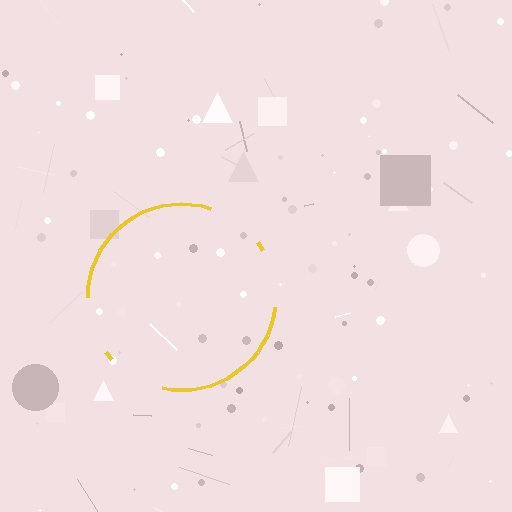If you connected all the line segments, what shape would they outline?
They would outline a circle.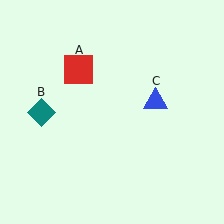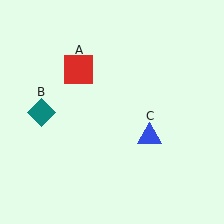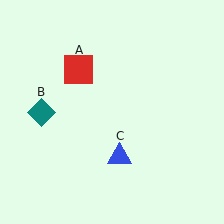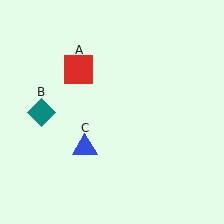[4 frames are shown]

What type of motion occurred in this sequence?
The blue triangle (object C) rotated clockwise around the center of the scene.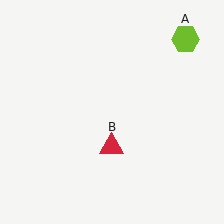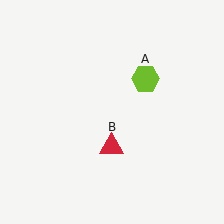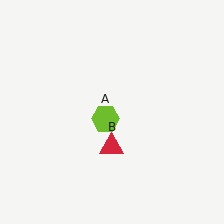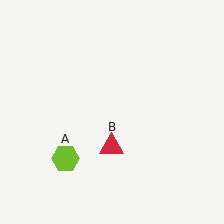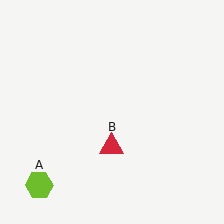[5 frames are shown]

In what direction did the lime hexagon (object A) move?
The lime hexagon (object A) moved down and to the left.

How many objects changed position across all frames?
1 object changed position: lime hexagon (object A).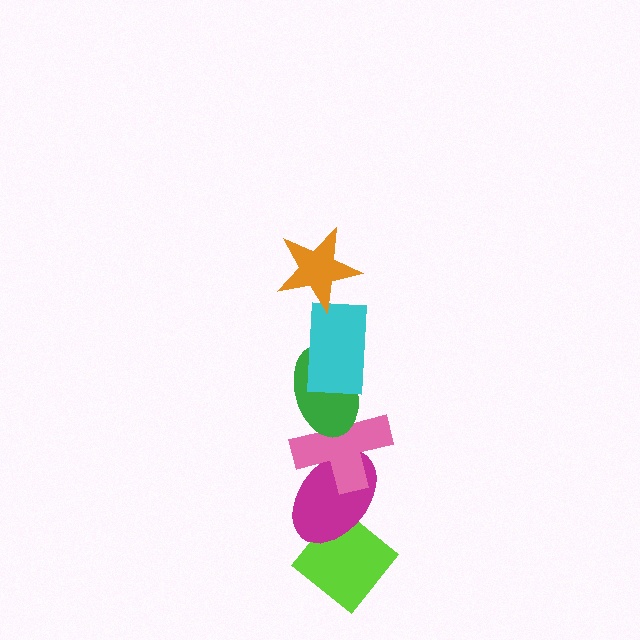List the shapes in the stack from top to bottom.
From top to bottom: the orange star, the cyan rectangle, the green ellipse, the pink cross, the magenta ellipse, the lime diamond.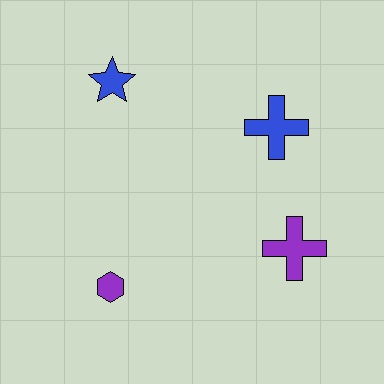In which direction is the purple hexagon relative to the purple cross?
The purple hexagon is to the left of the purple cross.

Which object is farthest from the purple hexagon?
The blue cross is farthest from the purple hexagon.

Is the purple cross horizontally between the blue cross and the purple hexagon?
No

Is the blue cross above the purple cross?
Yes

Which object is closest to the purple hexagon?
The purple cross is closest to the purple hexagon.